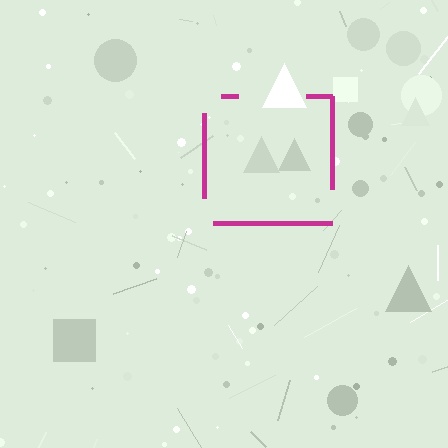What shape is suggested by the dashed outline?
The dashed outline suggests a square.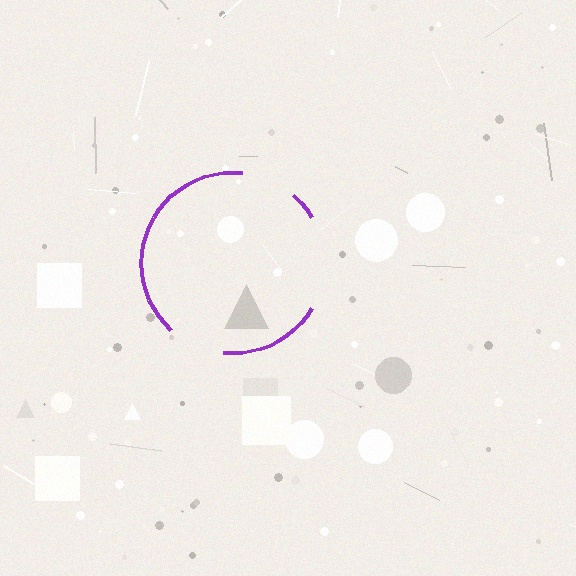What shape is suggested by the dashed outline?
The dashed outline suggests a circle.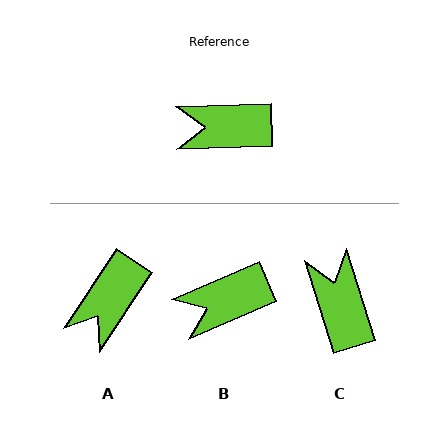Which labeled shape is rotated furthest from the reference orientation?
C, about 74 degrees away.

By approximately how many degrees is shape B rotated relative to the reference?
Approximately 21 degrees counter-clockwise.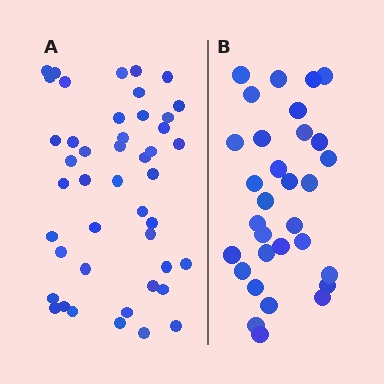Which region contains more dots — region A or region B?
Region A (the left region) has more dots.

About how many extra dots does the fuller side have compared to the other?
Region A has approximately 15 more dots than region B.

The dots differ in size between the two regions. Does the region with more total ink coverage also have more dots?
No. Region B has more total ink coverage because its dots are larger, but region A actually contains more individual dots. Total area can be misleading — the number of items is what matters here.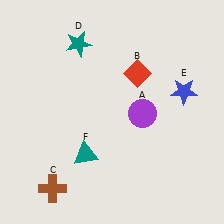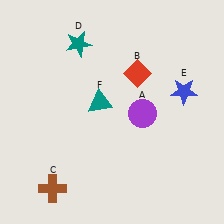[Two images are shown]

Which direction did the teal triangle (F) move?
The teal triangle (F) moved up.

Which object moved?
The teal triangle (F) moved up.